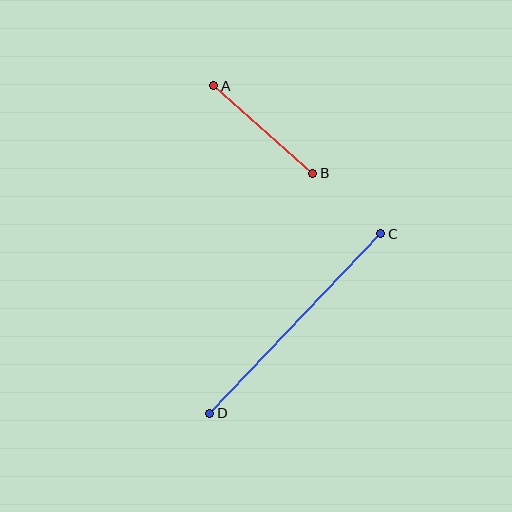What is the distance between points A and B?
The distance is approximately 132 pixels.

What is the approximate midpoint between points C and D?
The midpoint is at approximately (295, 324) pixels.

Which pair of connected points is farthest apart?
Points C and D are farthest apart.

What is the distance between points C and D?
The distance is approximately 248 pixels.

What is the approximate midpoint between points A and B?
The midpoint is at approximately (263, 130) pixels.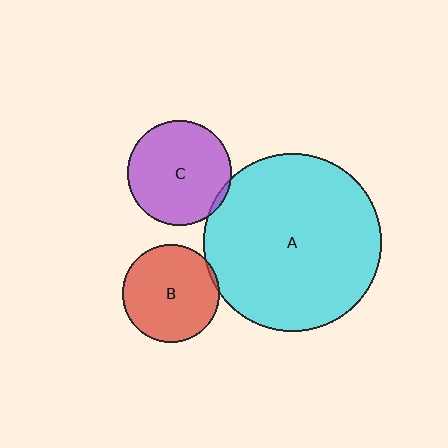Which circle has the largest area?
Circle A (cyan).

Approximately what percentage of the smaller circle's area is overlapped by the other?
Approximately 5%.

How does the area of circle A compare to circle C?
Approximately 2.9 times.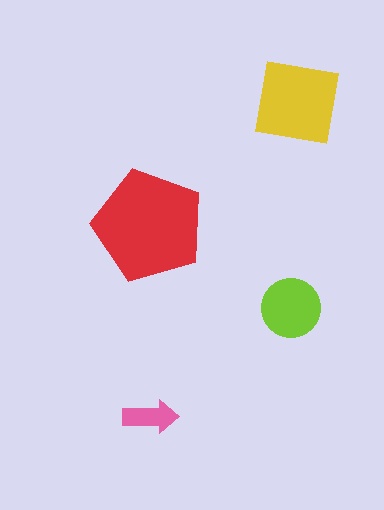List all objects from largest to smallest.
The red pentagon, the yellow square, the lime circle, the pink arrow.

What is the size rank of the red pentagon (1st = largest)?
1st.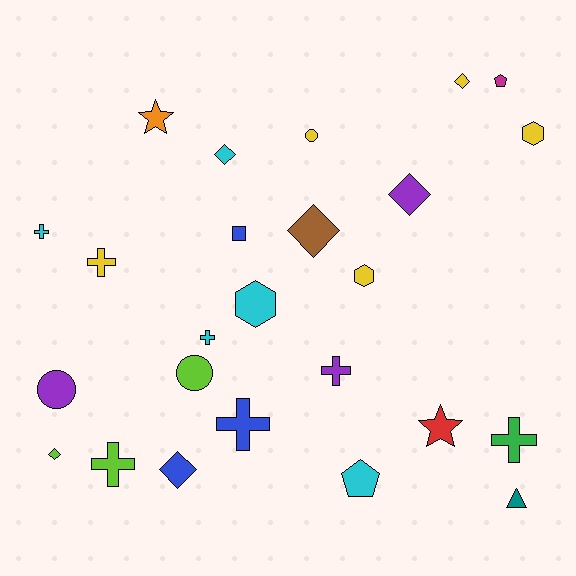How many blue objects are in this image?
There are 3 blue objects.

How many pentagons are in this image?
There are 2 pentagons.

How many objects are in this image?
There are 25 objects.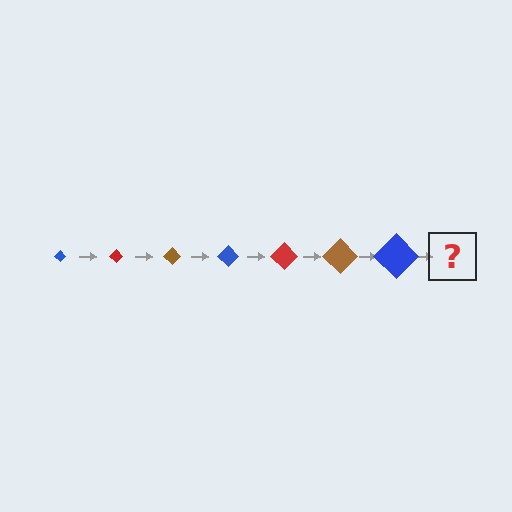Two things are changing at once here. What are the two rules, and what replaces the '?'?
The two rules are that the diamond grows larger each step and the color cycles through blue, red, and brown. The '?' should be a red diamond, larger than the previous one.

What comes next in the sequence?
The next element should be a red diamond, larger than the previous one.